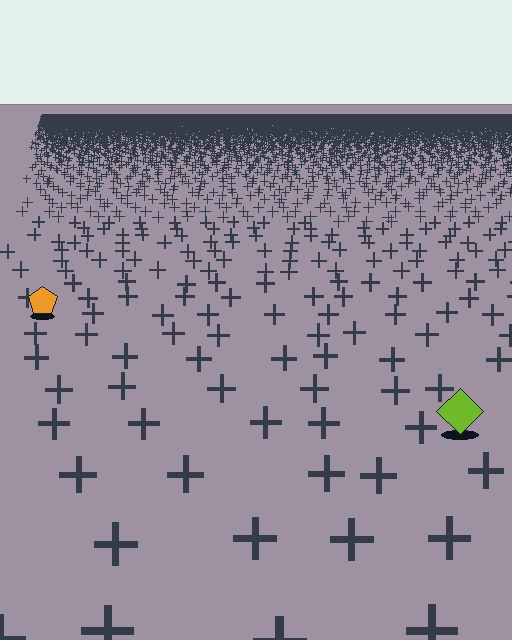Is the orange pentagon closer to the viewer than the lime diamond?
No. The lime diamond is closer — you can tell from the texture gradient: the ground texture is coarser near it.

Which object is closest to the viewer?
The lime diamond is closest. The texture marks near it are larger and more spread out.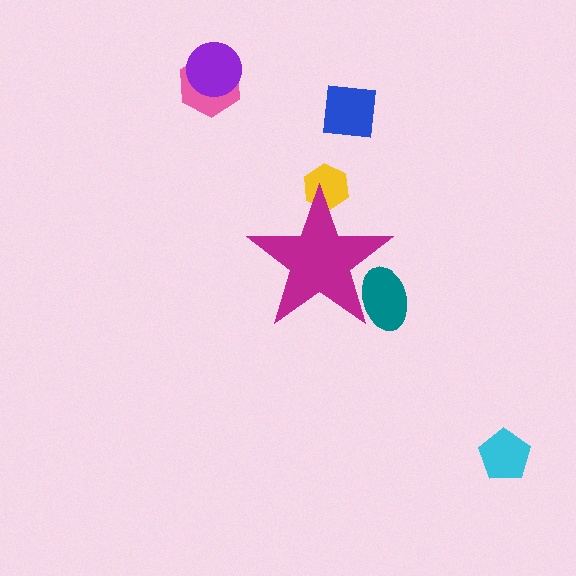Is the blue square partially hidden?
No, the blue square is fully visible.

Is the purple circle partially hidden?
No, the purple circle is fully visible.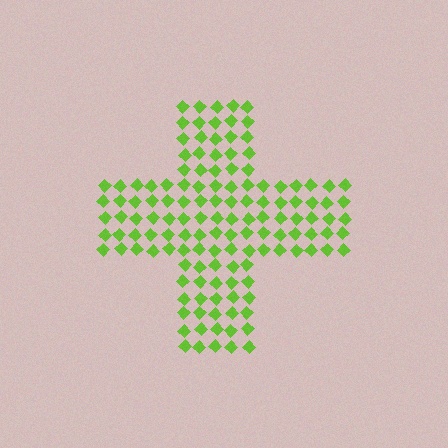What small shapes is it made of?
It is made of small diamonds.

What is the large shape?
The large shape is a cross.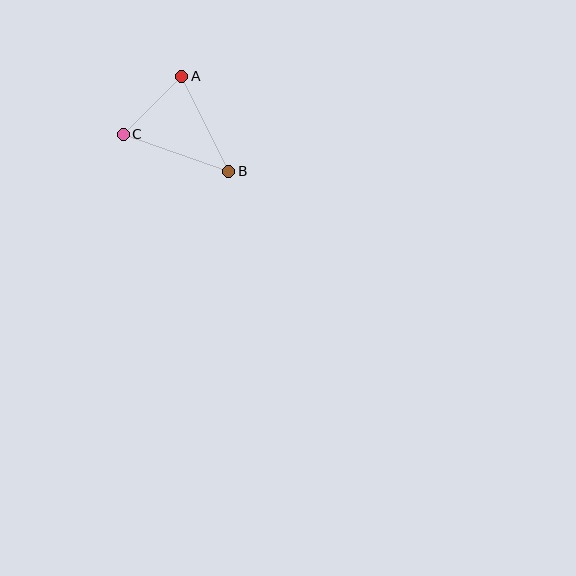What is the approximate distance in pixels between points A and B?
The distance between A and B is approximately 106 pixels.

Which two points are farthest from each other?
Points B and C are farthest from each other.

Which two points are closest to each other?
Points A and C are closest to each other.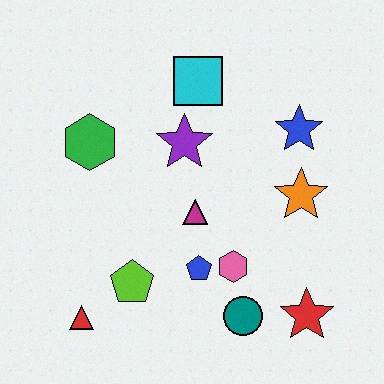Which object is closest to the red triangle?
The lime pentagon is closest to the red triangle.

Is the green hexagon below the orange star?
No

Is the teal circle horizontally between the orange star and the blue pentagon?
Yes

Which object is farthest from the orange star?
The red triangle is farthest from the orange star.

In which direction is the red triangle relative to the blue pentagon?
The red triangle is to the left of the blue pentagon.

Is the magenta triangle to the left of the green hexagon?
No